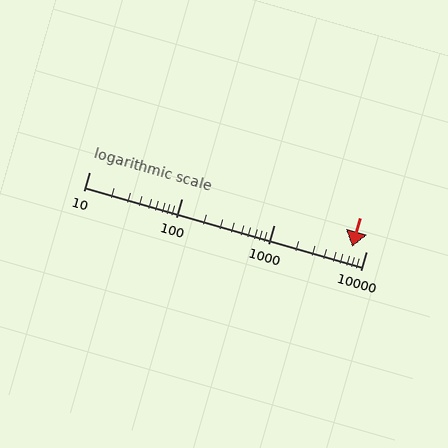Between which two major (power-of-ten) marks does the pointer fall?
The pointer is between 1000 and 10000.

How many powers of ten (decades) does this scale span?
The scale spans 3 decades, from 10 to 10000.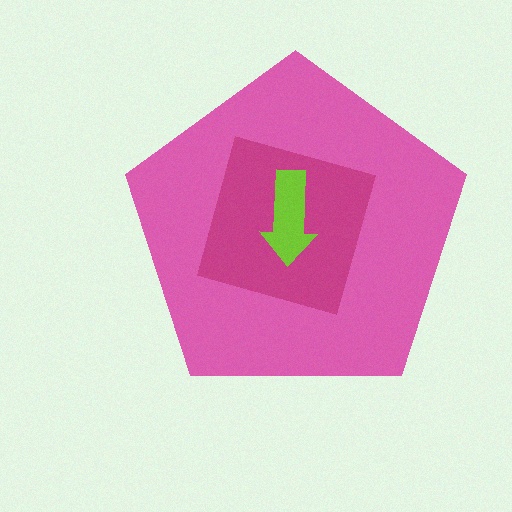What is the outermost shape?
The pink pentagon.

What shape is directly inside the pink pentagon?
The magenta diamond.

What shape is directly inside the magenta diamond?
The lime arrow.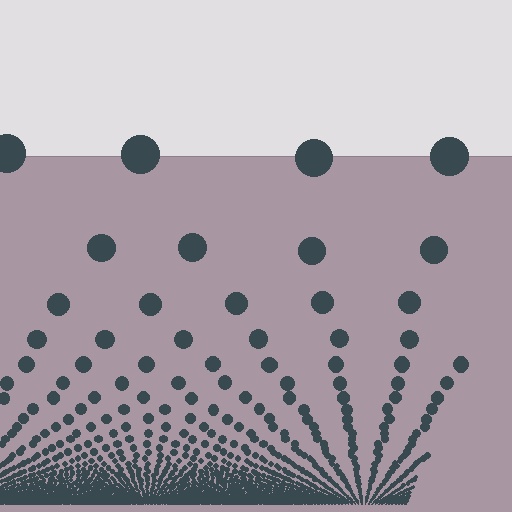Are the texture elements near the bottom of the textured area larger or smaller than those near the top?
Smaller. The gradient is inverted — elements near the bottom are smaller and denser.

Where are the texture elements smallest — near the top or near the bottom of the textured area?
Near the bottom.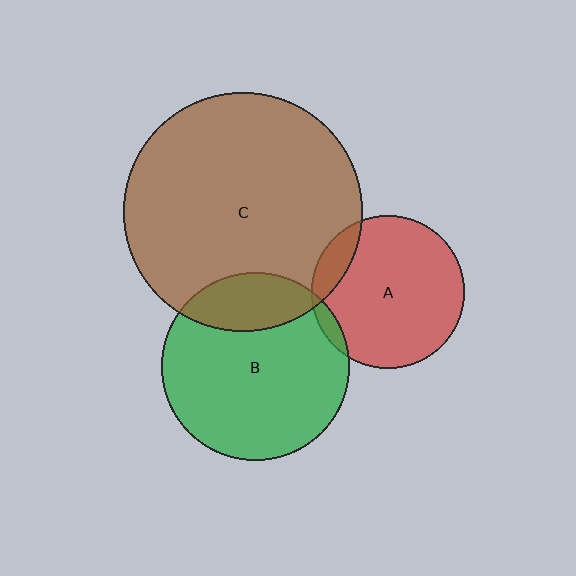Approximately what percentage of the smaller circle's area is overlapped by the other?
Approximately 5%.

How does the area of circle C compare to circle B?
Approximately 1.6 times.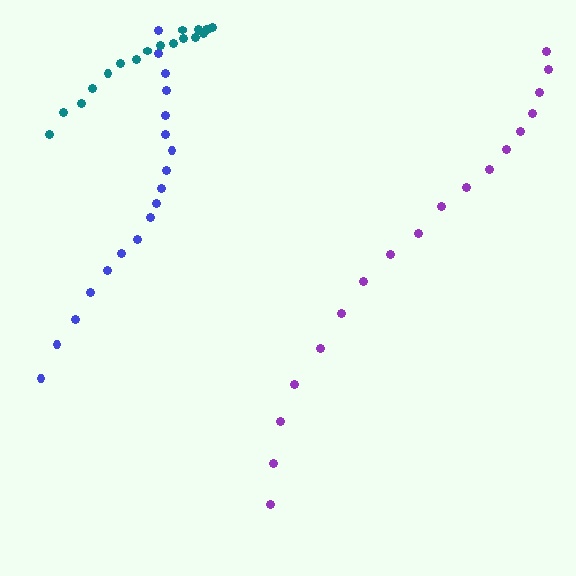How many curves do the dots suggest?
There are 3 distinct paths.